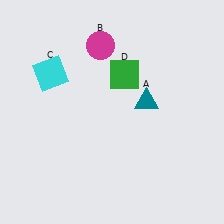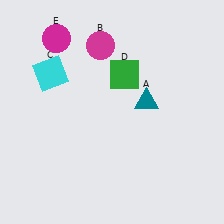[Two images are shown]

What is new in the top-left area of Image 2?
A magenta circle (E) was added in the top-left area of Image 2.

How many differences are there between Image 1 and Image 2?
There is 1 difference between the two images.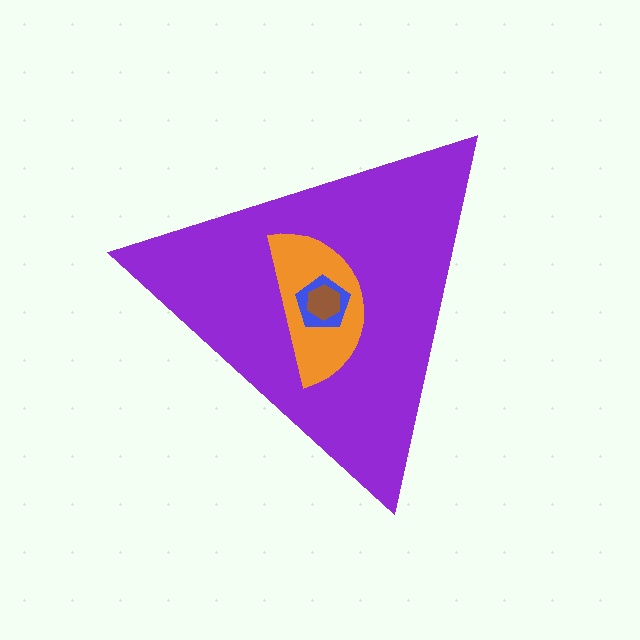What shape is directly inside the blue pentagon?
The brown hexagon.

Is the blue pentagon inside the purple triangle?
Yes.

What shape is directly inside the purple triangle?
The orange semicircle.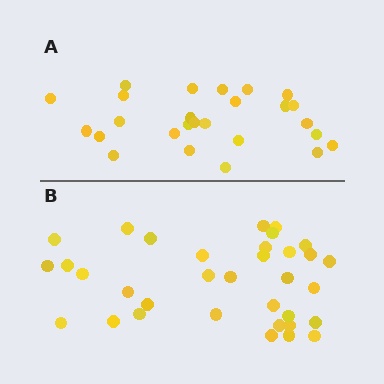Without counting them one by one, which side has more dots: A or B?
Region B (the bottom region) has more dots.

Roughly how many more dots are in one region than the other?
Region B has roughly 8 or so more dots than region A.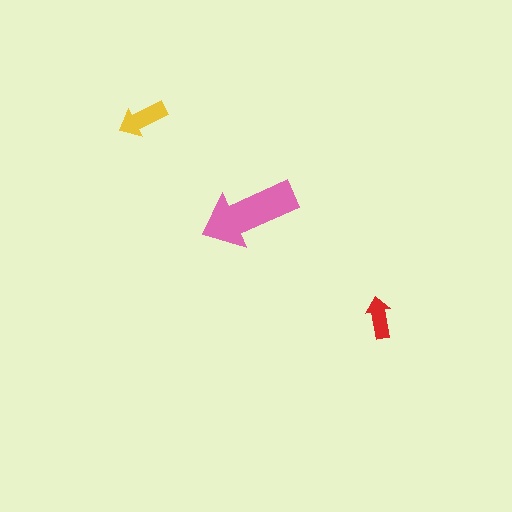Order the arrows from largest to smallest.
the pink one, the yellow one, the red one.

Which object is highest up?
The yellow arrow is topmost.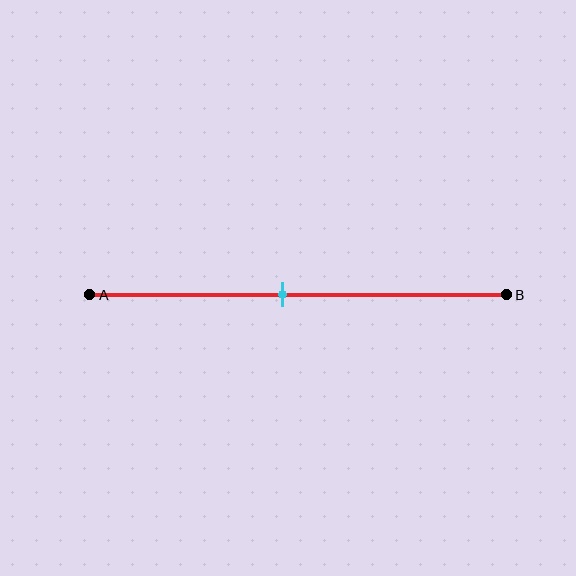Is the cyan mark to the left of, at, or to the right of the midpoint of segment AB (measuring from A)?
The cyan mark is to the left of the midpoint of segment AB.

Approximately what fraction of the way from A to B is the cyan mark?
The cyan mark is approximately 45% of the way from A to B.